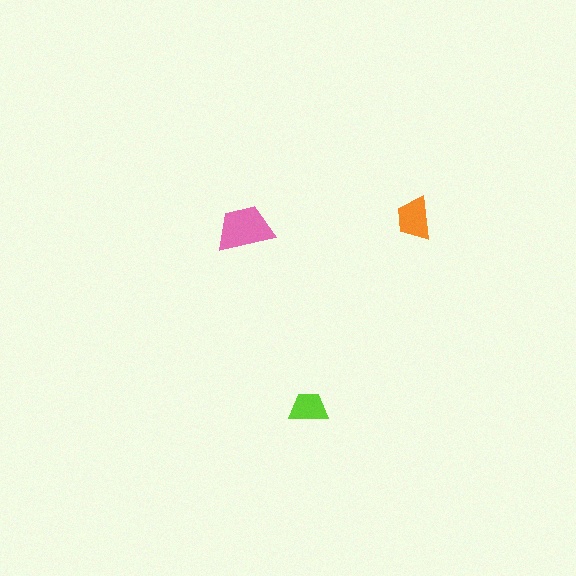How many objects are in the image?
There are 3 objects in the image.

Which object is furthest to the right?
The orange trapezoid is rightmost.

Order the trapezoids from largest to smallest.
the pink one, the orange one, the lime one.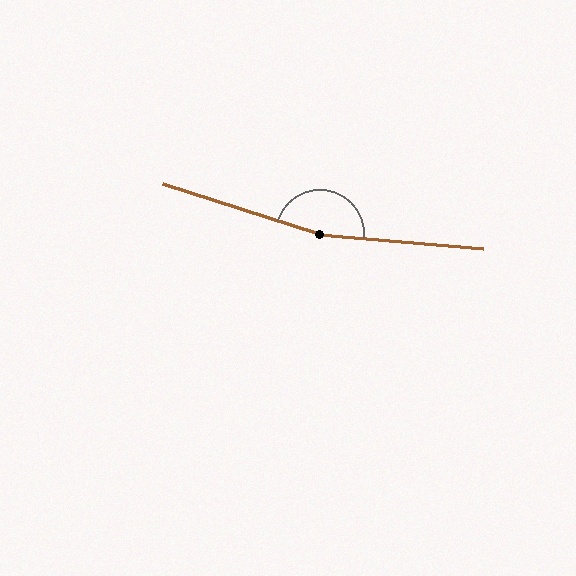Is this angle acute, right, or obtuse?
It is obtuse.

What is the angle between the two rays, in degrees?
Approximately 167 degrees.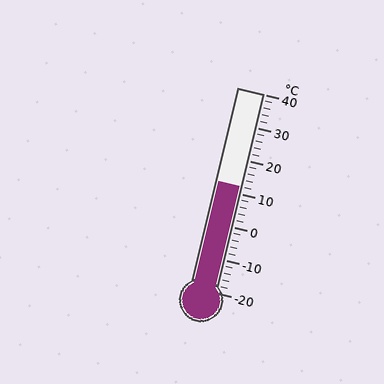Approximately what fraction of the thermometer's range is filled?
The thermometer is filled to approximately 55% of its range.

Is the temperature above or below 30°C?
The temperature is below 30°C.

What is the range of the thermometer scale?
The thermometer scale ranges from -20°C to 40°C.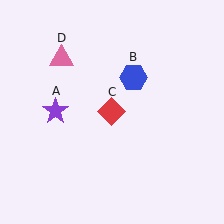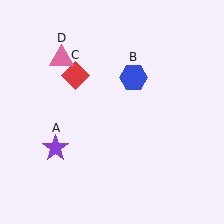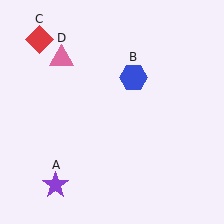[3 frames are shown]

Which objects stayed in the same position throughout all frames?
Blue hexagon (object B) and pink triangle (object D) remained stationary.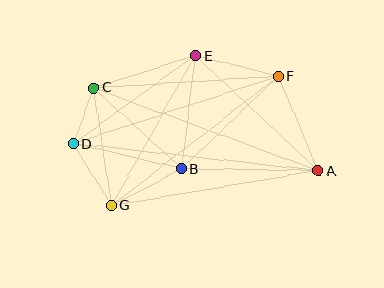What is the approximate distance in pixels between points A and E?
The distance between A and E is approximately 168 pixels.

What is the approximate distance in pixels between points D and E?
The distance between D and E is approximately 150 pixels.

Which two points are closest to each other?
Points C and D are closest to each other.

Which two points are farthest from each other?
Points A and D are farthest from each other.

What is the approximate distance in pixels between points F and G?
The distance between F and G is approximately 211 pixels.